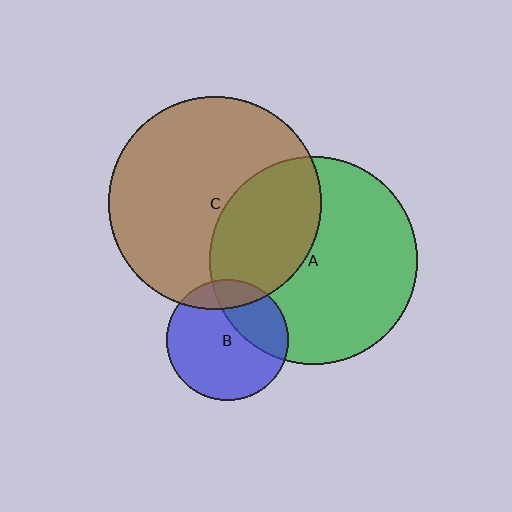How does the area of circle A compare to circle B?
Approximately 2.9 times.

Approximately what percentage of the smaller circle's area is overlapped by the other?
Approximately 30%.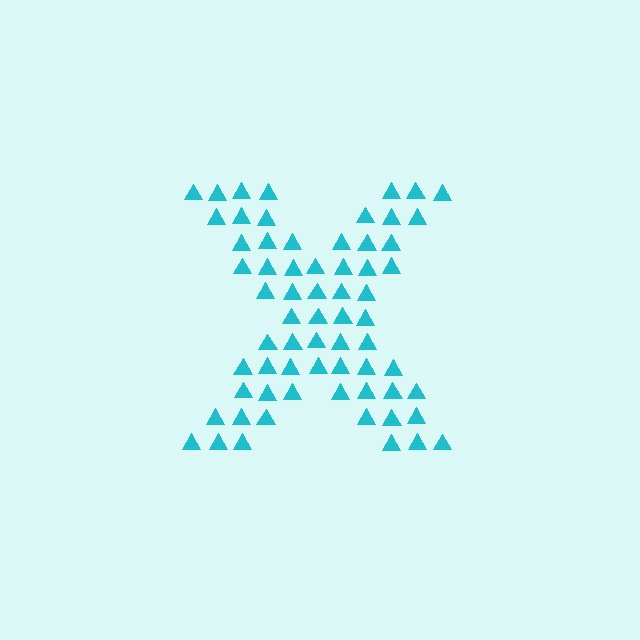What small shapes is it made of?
It is made of small triangles.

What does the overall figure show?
The overall figure shows the letter X.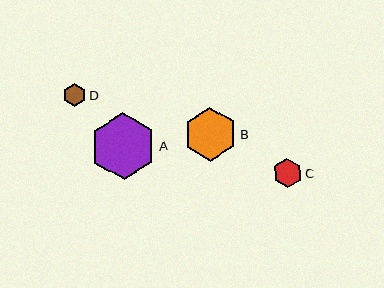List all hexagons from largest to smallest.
From largest to smallest: A, B, C, D.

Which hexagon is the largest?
Hexagon A is the largest with a size of approximately 67 pixels.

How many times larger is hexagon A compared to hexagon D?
Hexagon A is approximately 2.9 times the size of hexagon D.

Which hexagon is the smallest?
Hexagon D is the smallest with a size of approximately 23 pixels.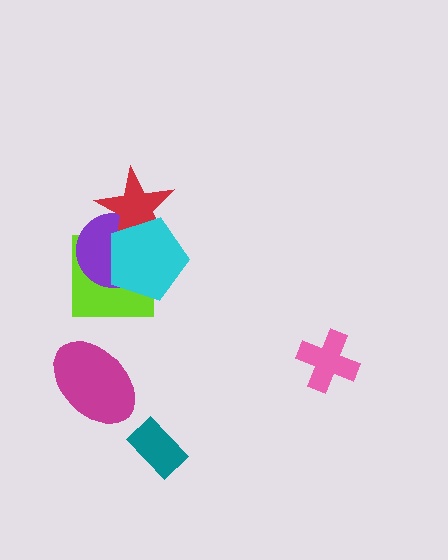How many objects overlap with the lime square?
3 objects overlap with the lime square.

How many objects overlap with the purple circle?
3 objects overlap with the purple circle.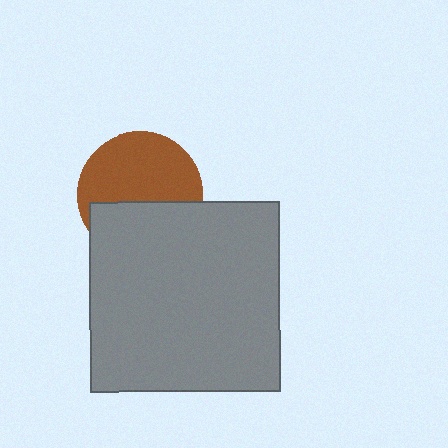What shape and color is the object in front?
The object in front is a gray square.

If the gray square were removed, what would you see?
You would see the complete brown circle.